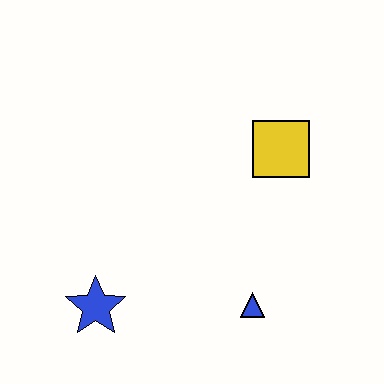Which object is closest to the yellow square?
The blue triangle is closest to the yellow square.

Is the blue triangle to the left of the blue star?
No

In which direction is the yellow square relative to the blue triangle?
The yellow square is above the blue triangle.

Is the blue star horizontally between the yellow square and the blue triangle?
No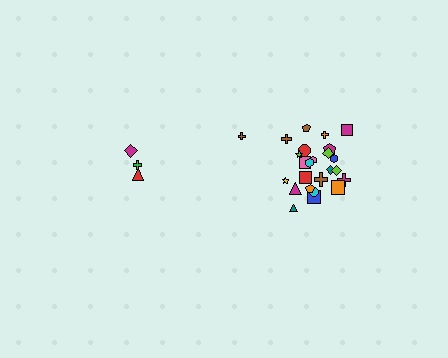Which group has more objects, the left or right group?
The right group.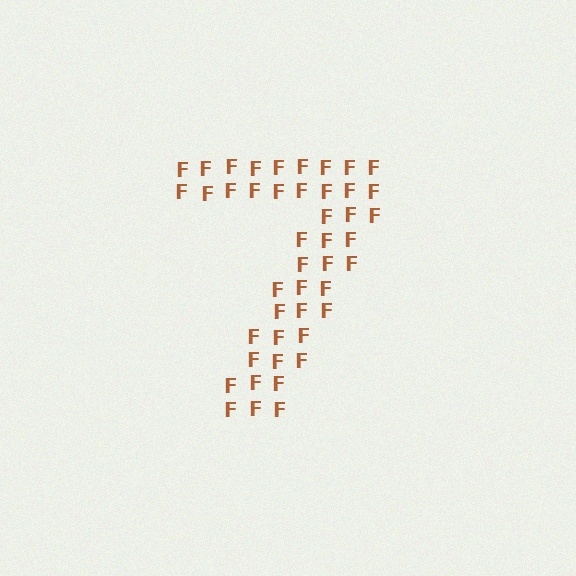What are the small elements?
The small elements are letter F's.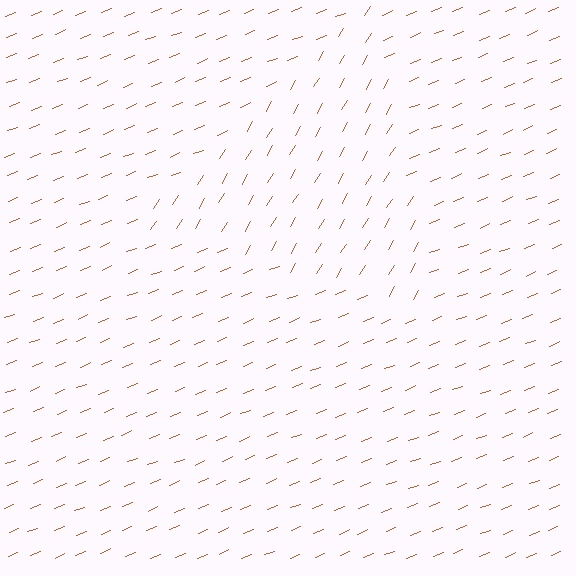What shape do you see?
I see a triangle.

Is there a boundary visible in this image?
Yes, there is a texture boundary formed by a change in line orientation.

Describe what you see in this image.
The image is filled with small brown line segments. A triangle region in the image has lines oriented differently from the surrounding lines, creating a visible texture boundary.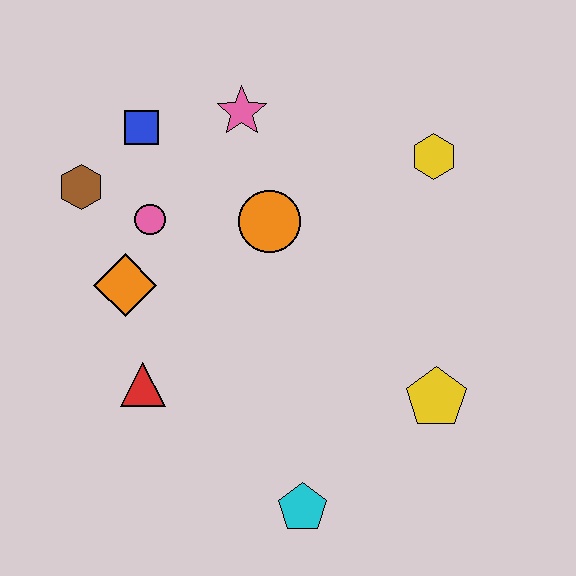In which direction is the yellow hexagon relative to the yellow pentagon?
The yellow hexagon is above the yellow pentagon.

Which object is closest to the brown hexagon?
The pink circle is closest to the brown hexagon.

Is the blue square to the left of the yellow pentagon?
Yes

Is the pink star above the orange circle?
Yes